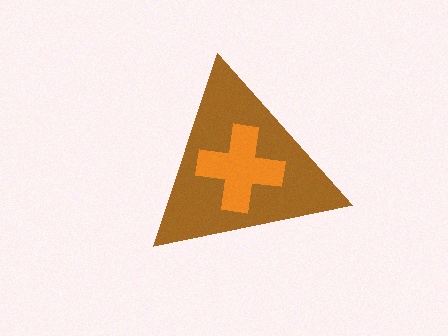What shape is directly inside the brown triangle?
The orange cross.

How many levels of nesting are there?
2.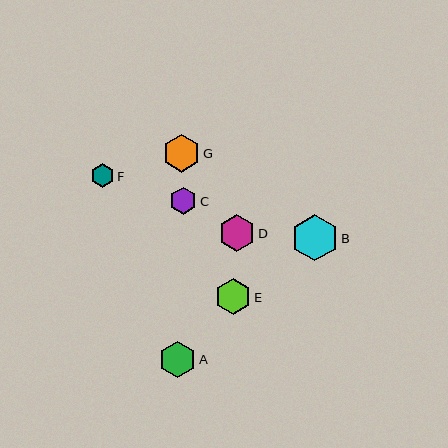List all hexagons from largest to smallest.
From largest to smallest: B, G, A, D, E, C, F.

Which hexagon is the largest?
Hexagon B is the largest with a size of approximately 46 pixels.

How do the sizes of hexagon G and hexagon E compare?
Hexagon G and hexagon E are approximately the same size.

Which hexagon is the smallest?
Hexagon F is the smallest with a size of approximately 24 pixels.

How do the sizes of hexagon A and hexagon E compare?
Hexagon A and hexagon E are approximately the same size.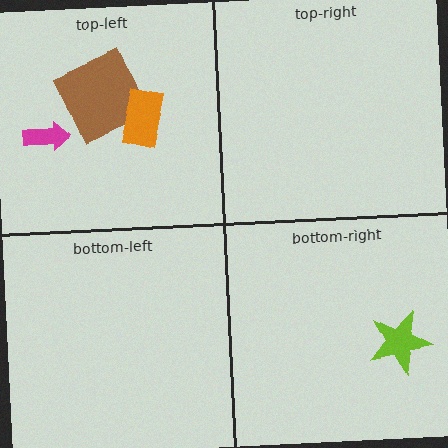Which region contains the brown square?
The top-left region.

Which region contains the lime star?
The bottom-right region.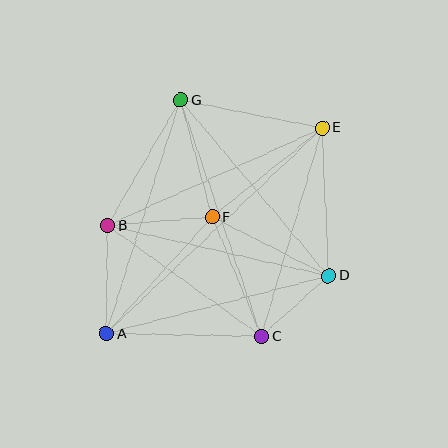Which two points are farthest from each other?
Points A and E are farthest from each other.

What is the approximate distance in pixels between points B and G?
The distance between B and G is approximately 145 pixels.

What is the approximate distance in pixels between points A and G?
The distance between A and G is approximately 245 pixels.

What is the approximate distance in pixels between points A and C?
The distance between A and C is approximately 155 pixels.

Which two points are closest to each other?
Points C and D are closest to each other.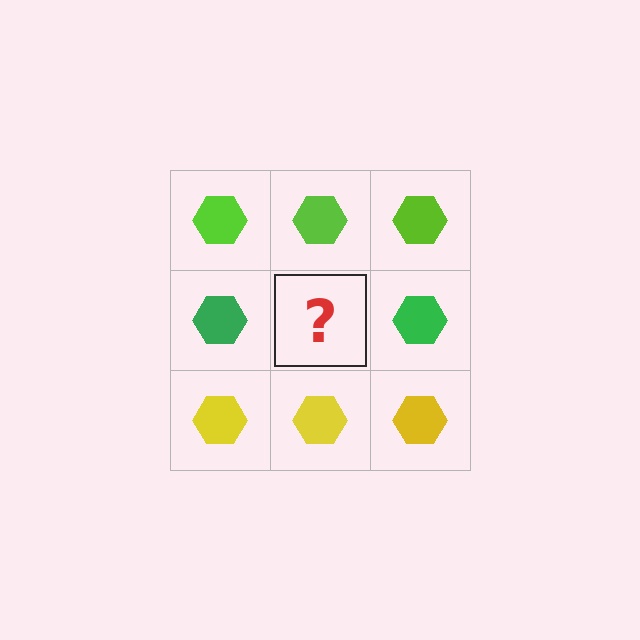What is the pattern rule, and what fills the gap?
The rule is that each row has a consistent color. The gap should be filled with a green hexagon.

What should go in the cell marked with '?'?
The missing cell should contain a green hexagon.